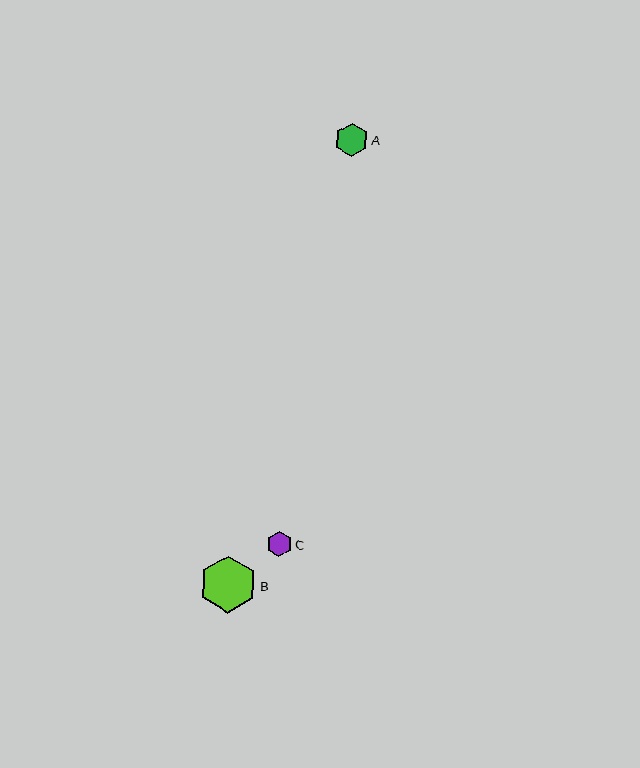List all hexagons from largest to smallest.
From largest to smallest: B, A, C.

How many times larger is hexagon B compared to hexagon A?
Hexagon B is approximately 1.7 times the size of hexagon A.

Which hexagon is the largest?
Hexagon B is the largest with a size of approximately 57 pixels.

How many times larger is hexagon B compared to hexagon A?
Hexagon B is approximately 1.7 times the size of hexagon A.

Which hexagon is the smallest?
Hexagon C is the smallest with a size of approximately 25 pixels.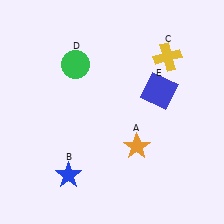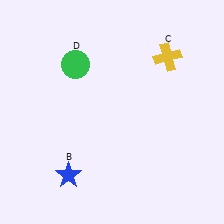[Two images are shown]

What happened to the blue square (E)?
The blue square (E) was removed in Image 2. It was in the top-right area of Image 1.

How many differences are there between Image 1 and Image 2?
There are 2 differences between the two images.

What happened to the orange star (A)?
The orange star (A) was removed in Image 2. It was in the bottom-right area of Image 1.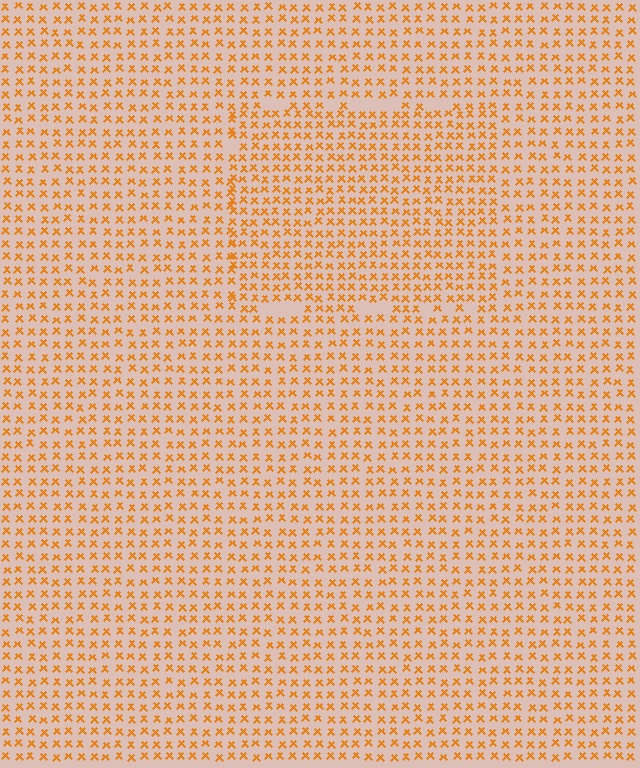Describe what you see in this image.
The image contains small orange elements arranged at two different densities. A rectangle-shaped region is visible where the elements are more densely packed than the surrounding area.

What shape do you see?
I see a rectangle.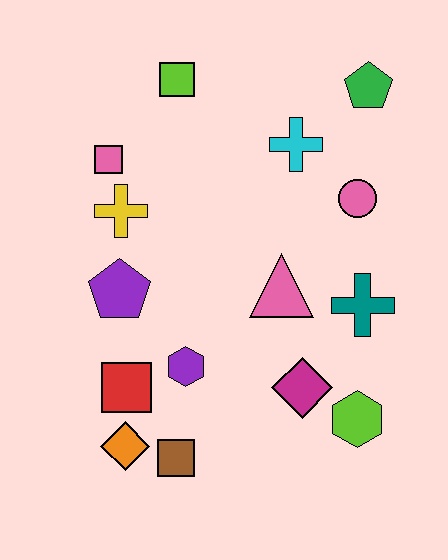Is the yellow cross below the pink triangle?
No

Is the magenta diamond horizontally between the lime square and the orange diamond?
No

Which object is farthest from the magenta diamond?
The lime square is farthest from the magenta diamond.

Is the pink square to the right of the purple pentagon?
No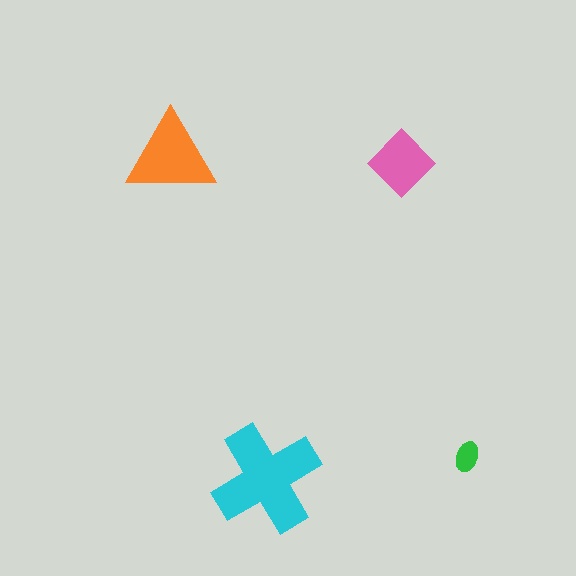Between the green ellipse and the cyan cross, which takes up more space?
The cyan cross.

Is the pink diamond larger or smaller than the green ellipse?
Larger.